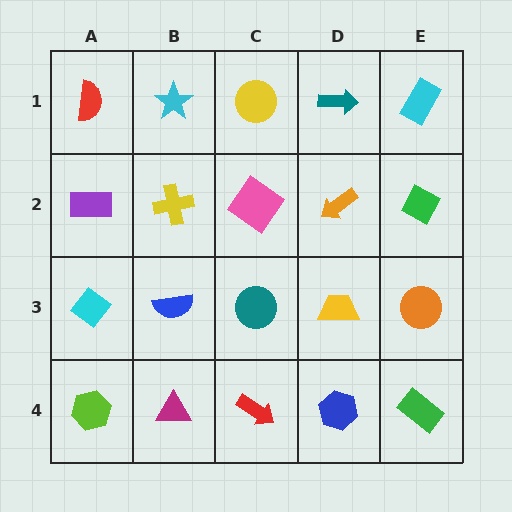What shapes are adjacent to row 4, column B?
A blue semicircle (row 3, column B), a lime hexagon (row 4, column A), a red arrow (row 4, column C).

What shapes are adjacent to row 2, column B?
A cyan star (row 1, column B), a blue semicircle (row 3, column B), a purple rectangle (row 2, column A), a pink diamond (row 2, column C).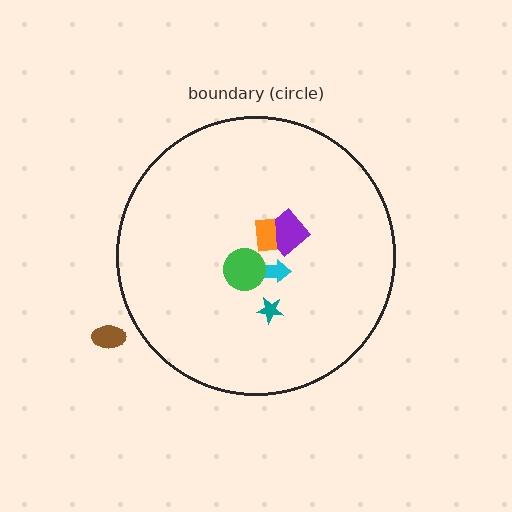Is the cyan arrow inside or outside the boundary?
Inside.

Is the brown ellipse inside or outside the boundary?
Outside.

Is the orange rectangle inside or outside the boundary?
Inside.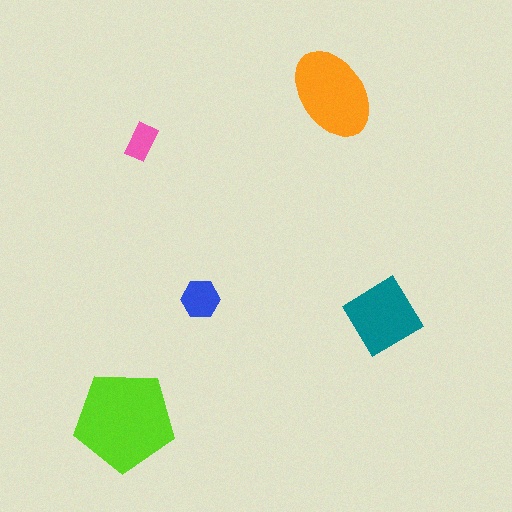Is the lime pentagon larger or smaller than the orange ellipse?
Larger.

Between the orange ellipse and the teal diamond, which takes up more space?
The orange ellipse.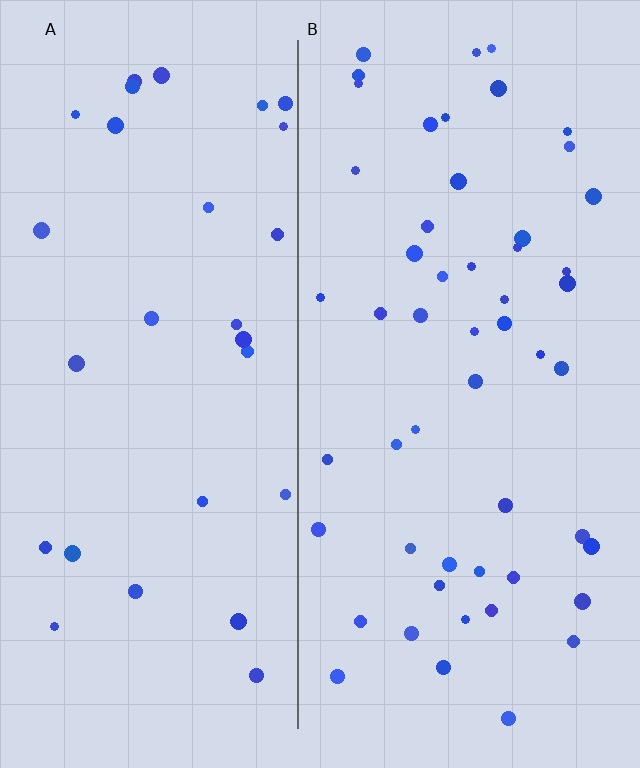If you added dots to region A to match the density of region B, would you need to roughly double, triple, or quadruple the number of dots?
Approximately double.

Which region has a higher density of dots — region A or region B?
B (the right).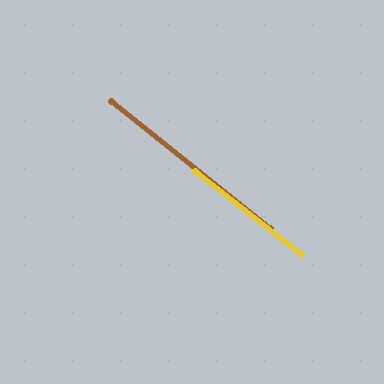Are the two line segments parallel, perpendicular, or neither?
Parallel — their directions differ by only 0.9°.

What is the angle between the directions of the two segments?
Approximately 1 degree.